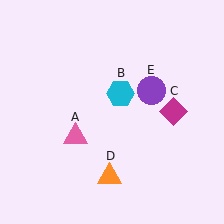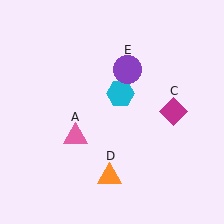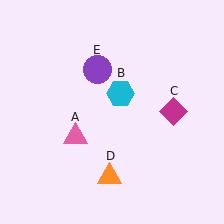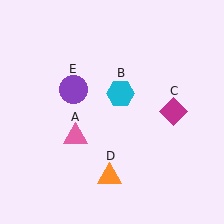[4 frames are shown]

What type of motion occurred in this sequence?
The purple circle (object E) rotated counterclockwise around the center of the scene.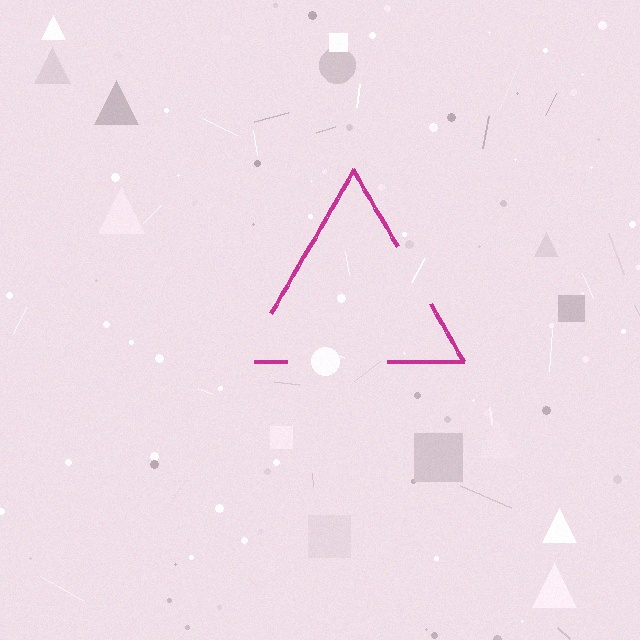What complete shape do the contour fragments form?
The contour fragments form a triangle.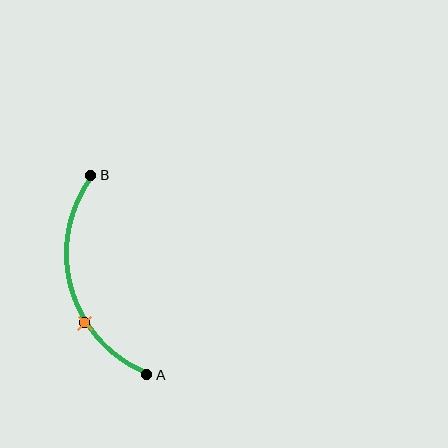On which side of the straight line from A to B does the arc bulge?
The arc bulges to the left of the straight line connecting A and B.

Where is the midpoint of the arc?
The arc midpoint is the point on the curve farthest from the straight line joining A and B. It sits to the left of that line.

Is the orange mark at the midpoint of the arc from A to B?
No. The orange mark lies on the arc but is closer to endpoint A. The arc midpoint would be at the point on the curve equidistant along the arc from both A and B.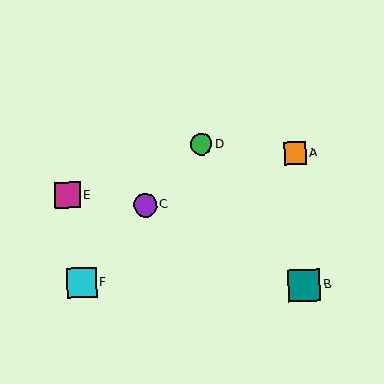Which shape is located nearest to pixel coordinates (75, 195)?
The magenta square (labeled E) at (68, 195) is nearest to that location.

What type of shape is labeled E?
Shape E is a magenta square.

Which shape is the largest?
The teal square (labeled B) is the largest.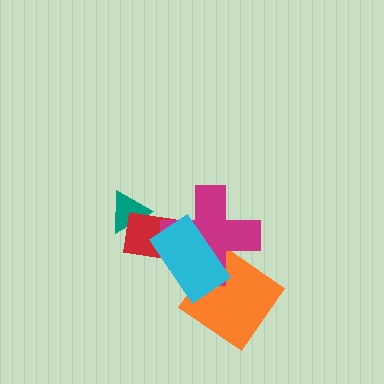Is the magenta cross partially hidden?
Yes, it is partially covered by another shape.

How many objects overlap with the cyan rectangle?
3 objects overlap with the cyan rectangle.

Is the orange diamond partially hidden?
Yes, it is partially covered by another shape.